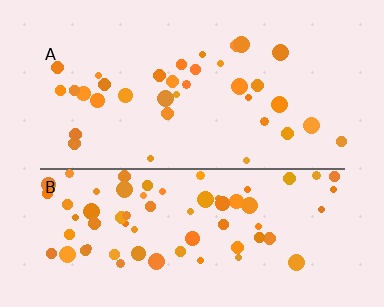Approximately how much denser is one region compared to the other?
Approximately 2.0× — region B over region A.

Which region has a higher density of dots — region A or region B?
B (the bottom).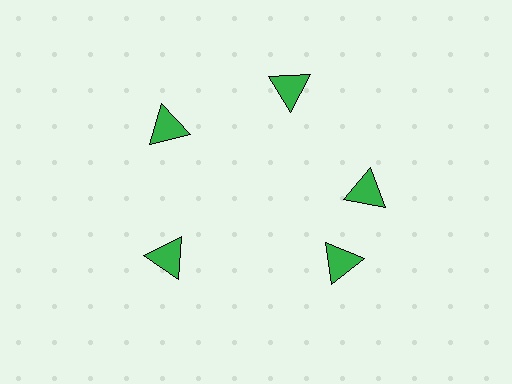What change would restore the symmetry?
The symmetry would be restored by rotating it back into even spacing with its neighbors so that all 5 triangles sit at equal angles and equal distance from the center.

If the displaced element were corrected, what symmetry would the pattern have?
It would have 5-fold rotational symmetry — the pattern would map onto itself every 72 degrees.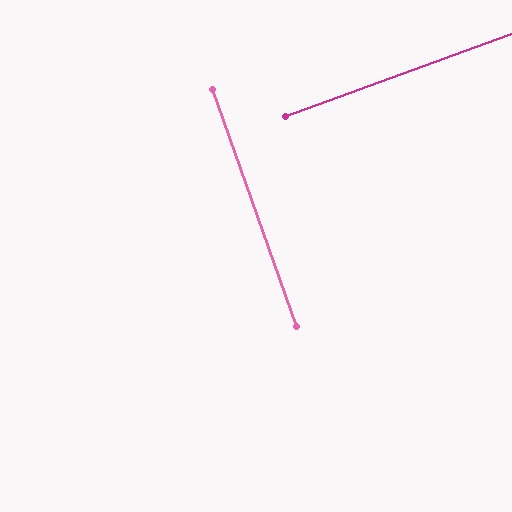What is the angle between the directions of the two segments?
Approximately 89 degrees.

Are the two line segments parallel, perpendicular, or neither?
Perpendicular — they meet at approximately 89°.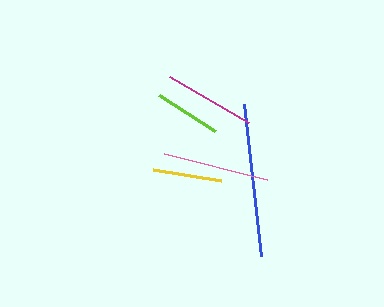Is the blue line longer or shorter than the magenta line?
The blue line is longer than the magenta line.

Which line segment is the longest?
The blue line is the longest at approximately 153 pixels.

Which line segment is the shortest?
The lime line is the shortest at approximately 67 pixels.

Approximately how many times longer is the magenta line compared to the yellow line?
The magenta line is approximately 1.3 times the length of the yellow line.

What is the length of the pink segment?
The pink segment is approximately 106 pixels long.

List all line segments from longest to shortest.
From longest to shortest: blue, pink, magenta, yellow, lime.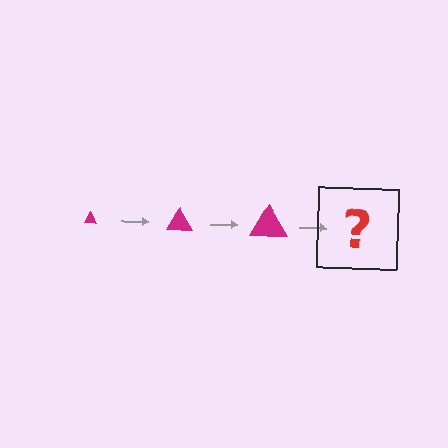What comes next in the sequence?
The next element should be a magenta triangle, larger than the previous one.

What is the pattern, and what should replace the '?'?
The pattern is that the triangle gets progressively larger each step. The '?' should be a magenta triangle, larger than the previous one.